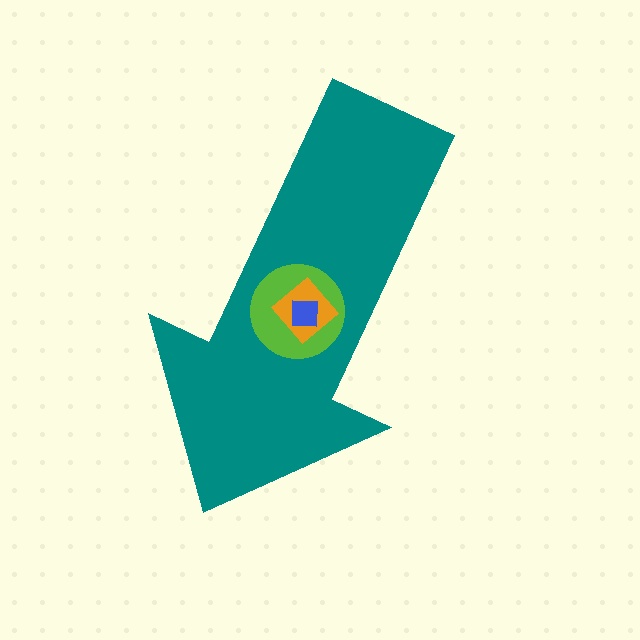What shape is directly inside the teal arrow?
The lime circle.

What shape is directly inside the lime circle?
The orange diamond.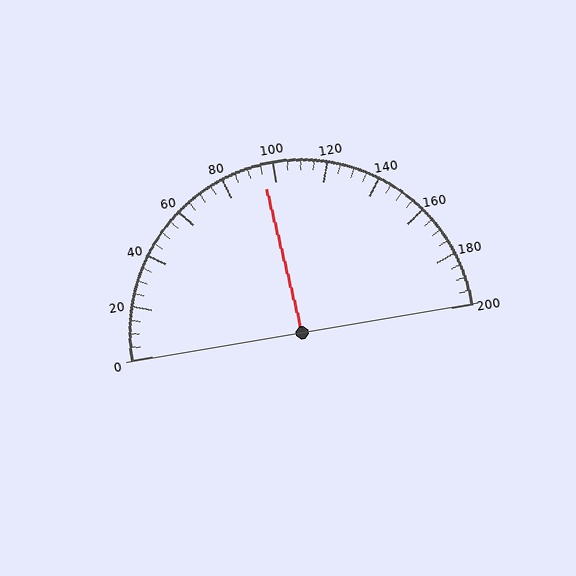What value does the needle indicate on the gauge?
The needle indicates approximately 95.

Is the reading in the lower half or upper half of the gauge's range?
The reading is in the lower half of the range (0 to 200).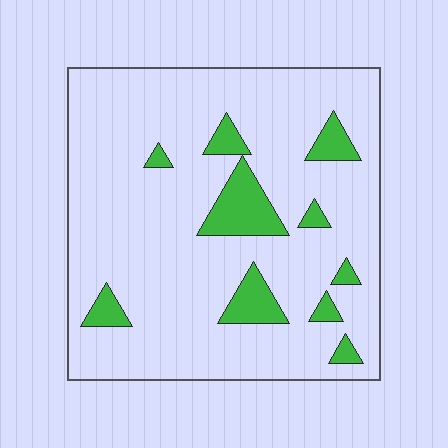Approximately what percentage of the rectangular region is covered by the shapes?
Approximately 15%.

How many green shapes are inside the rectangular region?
10.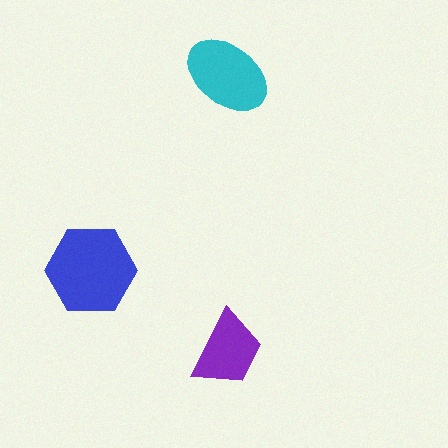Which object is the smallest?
The purple trapezoid.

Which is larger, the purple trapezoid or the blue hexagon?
The blue hexagon.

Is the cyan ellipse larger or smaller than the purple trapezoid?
Larger.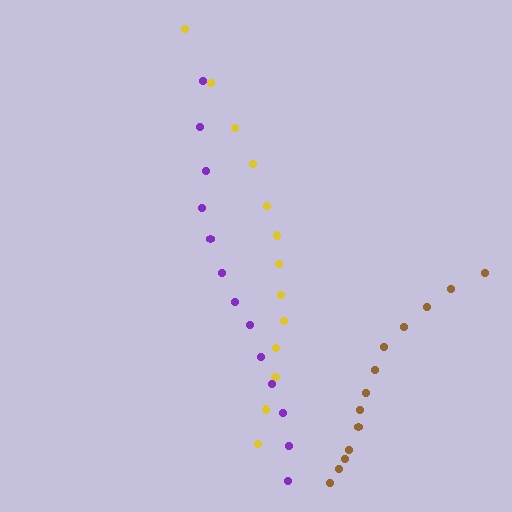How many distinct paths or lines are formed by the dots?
There are 3 distinct paths.